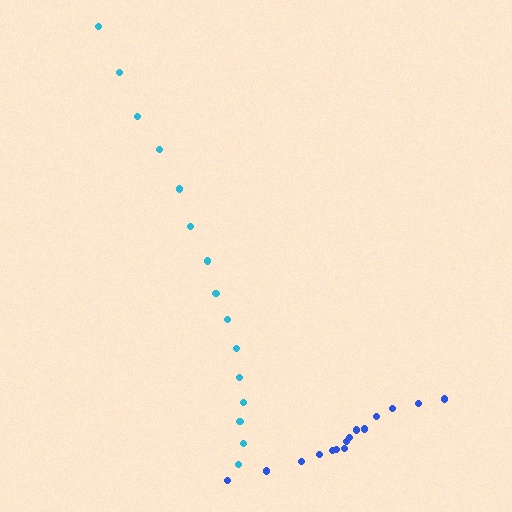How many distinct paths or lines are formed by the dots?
There are 2 distinct paths.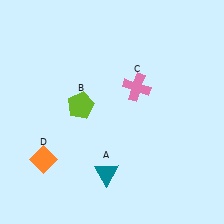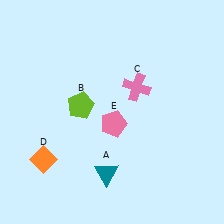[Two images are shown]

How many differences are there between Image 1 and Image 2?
There is 1 difference between the two images.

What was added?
A pink pentagon (E) was added in Image 2.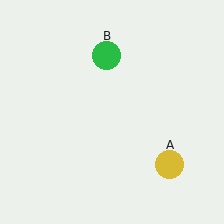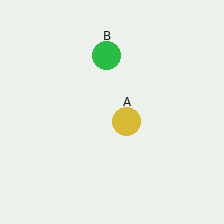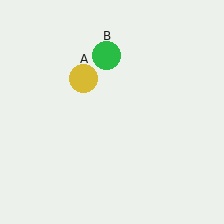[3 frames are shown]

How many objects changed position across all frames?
1 object changed position: yellow circle (object A).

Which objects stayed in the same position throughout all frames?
Green circle (object B) remained stationary.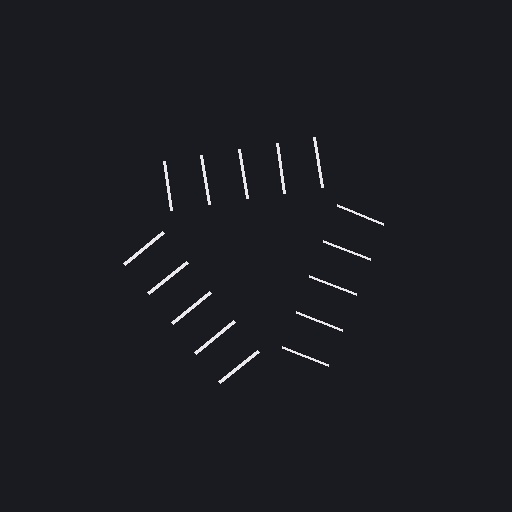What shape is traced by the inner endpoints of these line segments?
An illusory triangle — the line segments terminate on its edges but no continuous stroke is drawn.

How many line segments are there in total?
15 — 5 along each of the 3 edges.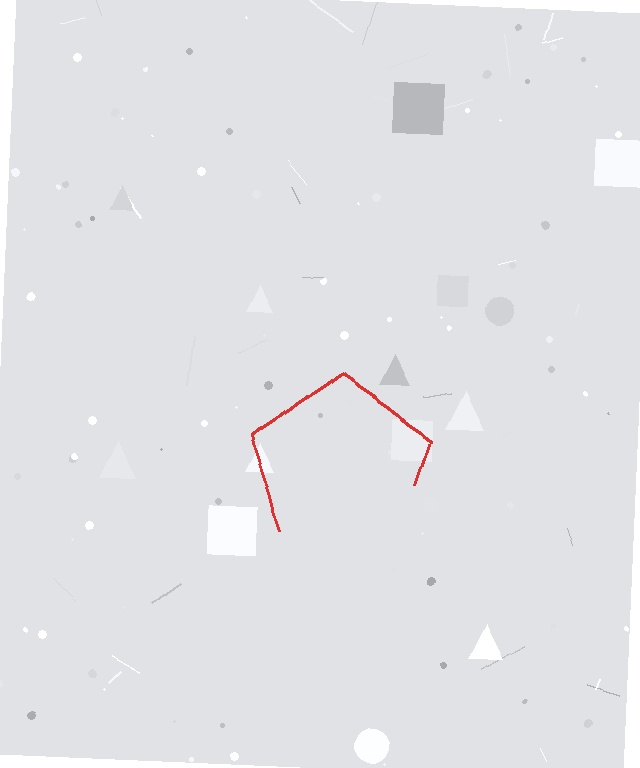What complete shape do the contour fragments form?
The contour fragments form a pentagon.